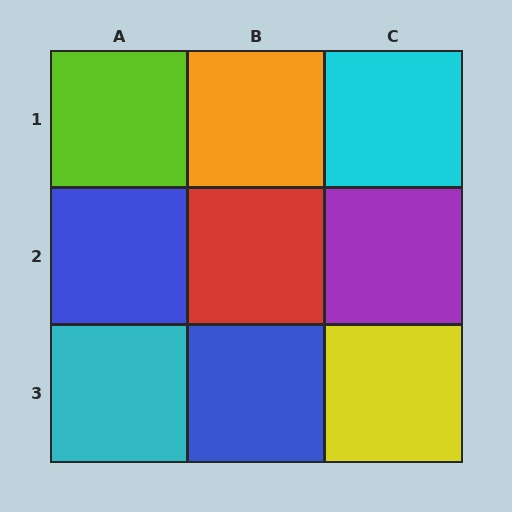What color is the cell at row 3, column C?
Yellow.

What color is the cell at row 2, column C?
Purple.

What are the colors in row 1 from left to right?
Lime, orange, cyan.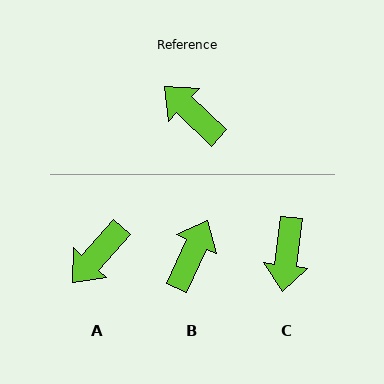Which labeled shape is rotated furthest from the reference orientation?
C, about 126 degrees away.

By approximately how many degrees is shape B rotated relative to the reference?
Approximately 72 degrees clockwise.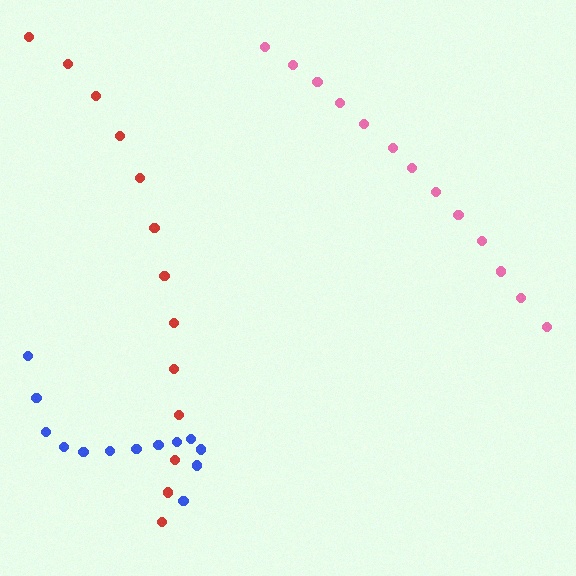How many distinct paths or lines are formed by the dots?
There are 3 distinct paths.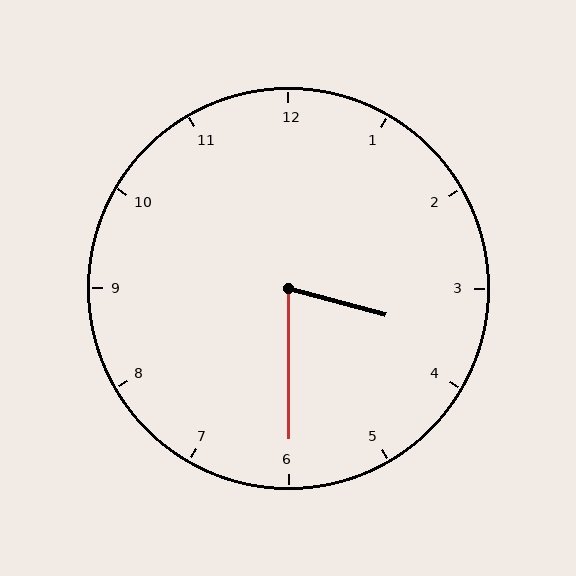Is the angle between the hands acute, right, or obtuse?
It is acute.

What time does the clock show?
3:30.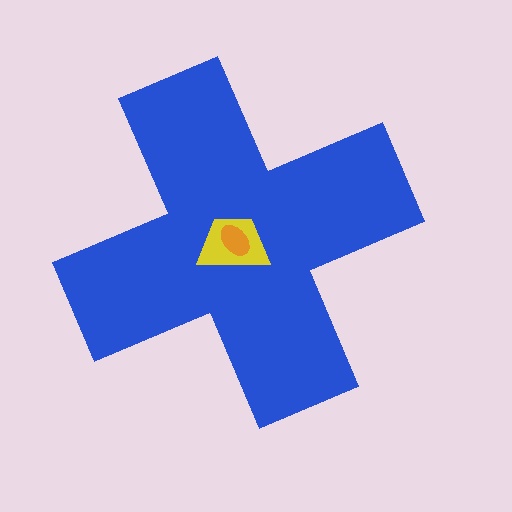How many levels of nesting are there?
3.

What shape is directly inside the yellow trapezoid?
The orange ellipse.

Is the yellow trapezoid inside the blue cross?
Yes.